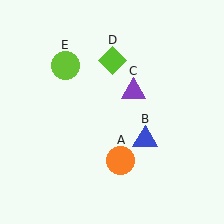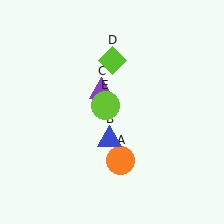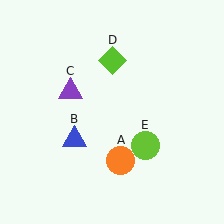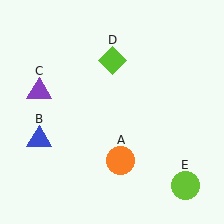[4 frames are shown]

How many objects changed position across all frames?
3 objects changed position: blue triangle (object B), purple triangle (object C), lime circle (object E).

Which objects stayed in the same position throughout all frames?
Orange circle (object A) and lime diamond (object D) remained stationary.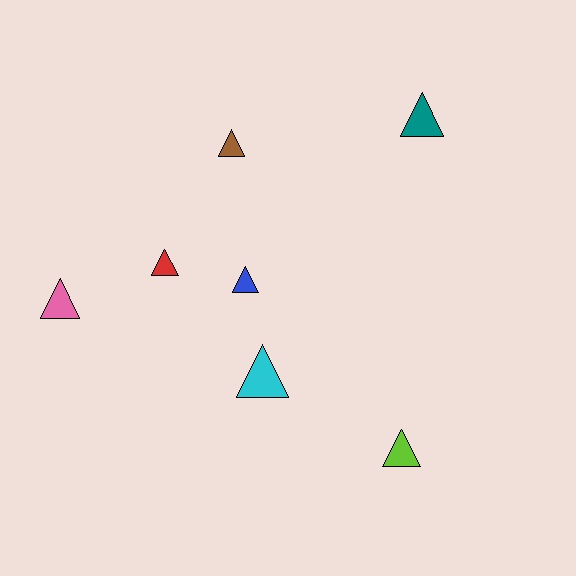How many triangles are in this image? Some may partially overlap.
There are 7 triangles.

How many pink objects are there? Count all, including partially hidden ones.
There is 1 pink object.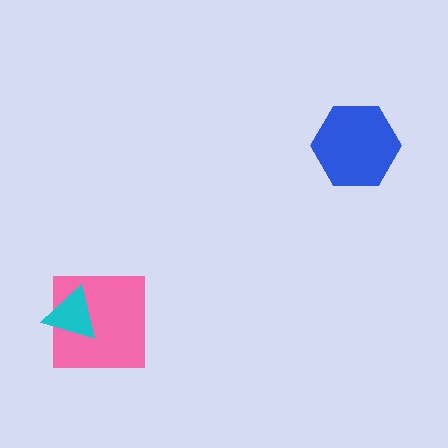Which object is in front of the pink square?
The cyan triangle is in front of the pink square.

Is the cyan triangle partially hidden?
No, no other shape covers it.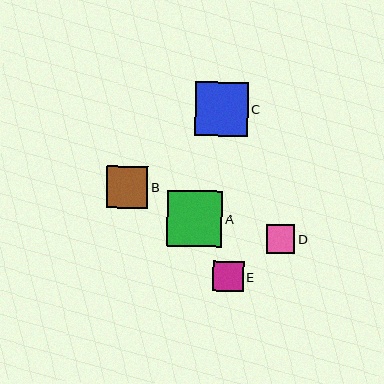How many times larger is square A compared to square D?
Square A is approximately 2.0 times the size of square D.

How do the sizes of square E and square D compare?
Square E and square D are approximately the same size.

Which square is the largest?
Square A is the largest with a size of approximately 56 pixels.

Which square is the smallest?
Square D is the smallest with a size of approximately 29 pixels.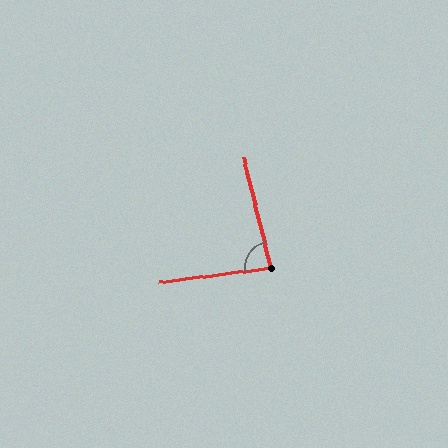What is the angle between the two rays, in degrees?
Approximately 84 degrees.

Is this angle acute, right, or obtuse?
It is acute.